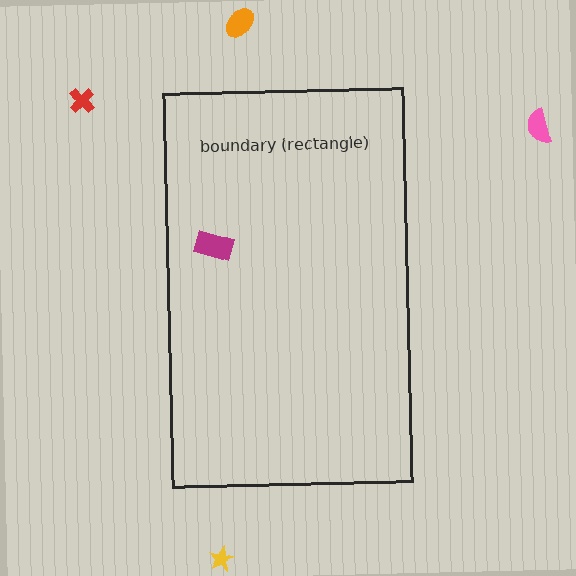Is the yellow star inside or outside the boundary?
Outside.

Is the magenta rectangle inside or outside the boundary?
Inside.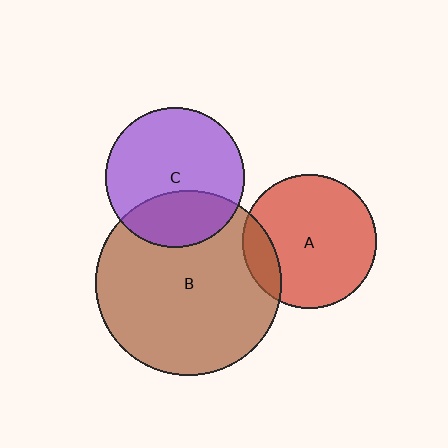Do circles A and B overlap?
Yes.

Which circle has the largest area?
Circle B (brown).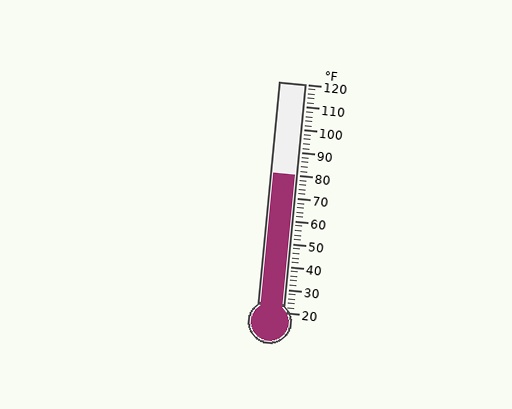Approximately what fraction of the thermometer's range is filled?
The thermometer is filled to approximately 60% of its range.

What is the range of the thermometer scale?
The thermometer scale ranges from 20°F to 120°F.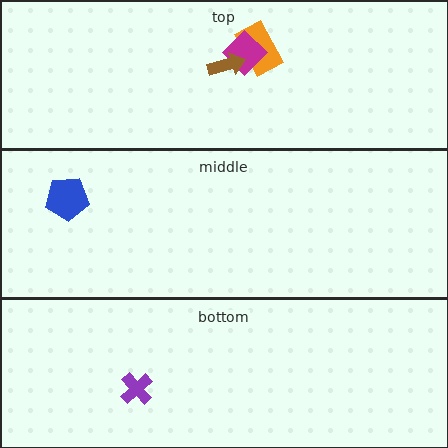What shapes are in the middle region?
The blue pentagon.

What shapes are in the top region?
The orange rectangle, the magenta diamond, the brown arrow.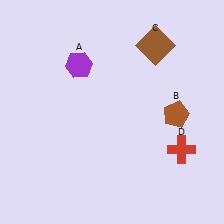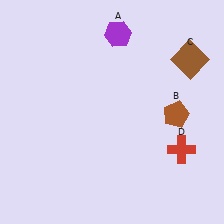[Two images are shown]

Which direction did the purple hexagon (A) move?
The purple hexagon (A) moved right.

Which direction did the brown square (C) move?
The brown square (C) moved right.